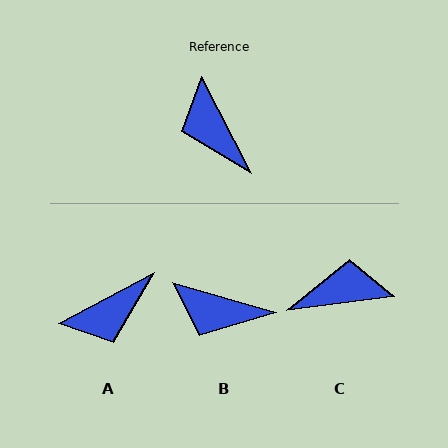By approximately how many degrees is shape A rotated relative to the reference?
Approximately 91 degrees counter-clockwise.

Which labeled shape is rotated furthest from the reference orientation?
C, about 110 degrees away.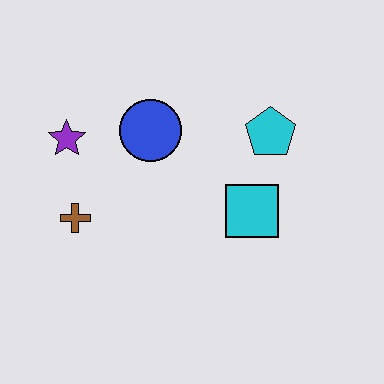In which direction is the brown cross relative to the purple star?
The brown cross is below the purple star.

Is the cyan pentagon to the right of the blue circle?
Yes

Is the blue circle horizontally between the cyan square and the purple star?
Yes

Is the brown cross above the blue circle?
No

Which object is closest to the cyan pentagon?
The cyan square is closest to the cyan pentagon.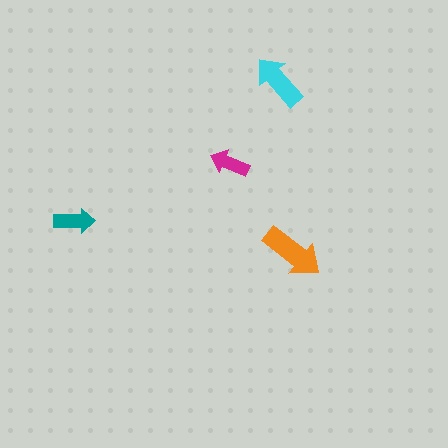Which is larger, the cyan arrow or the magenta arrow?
The cyan one.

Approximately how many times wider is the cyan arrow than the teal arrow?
About 1.5 times wider.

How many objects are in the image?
There are 4 objects in the image.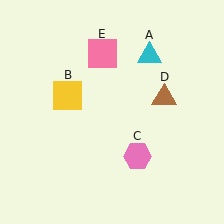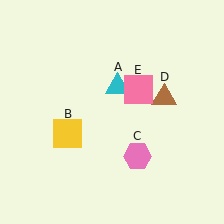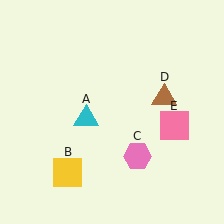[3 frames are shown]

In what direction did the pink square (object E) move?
The pink square (object E) moved down and to the right.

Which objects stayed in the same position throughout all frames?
Pink hexagon (object C) and brown triangle (object D) remained stationary.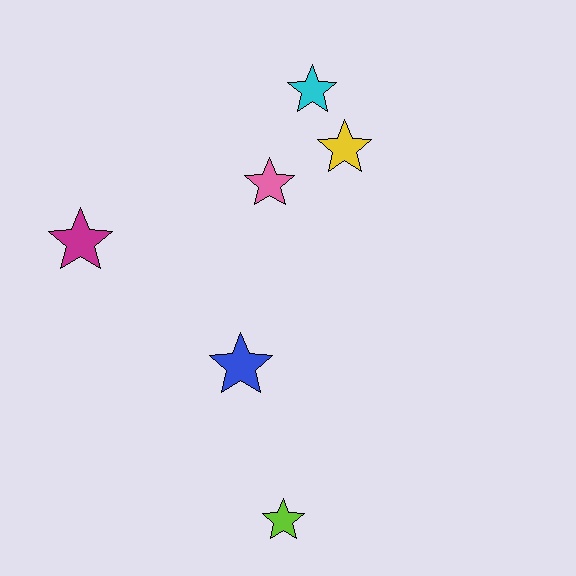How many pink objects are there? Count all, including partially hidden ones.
There is 1 pink object.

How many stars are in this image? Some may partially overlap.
There are 6 stars.